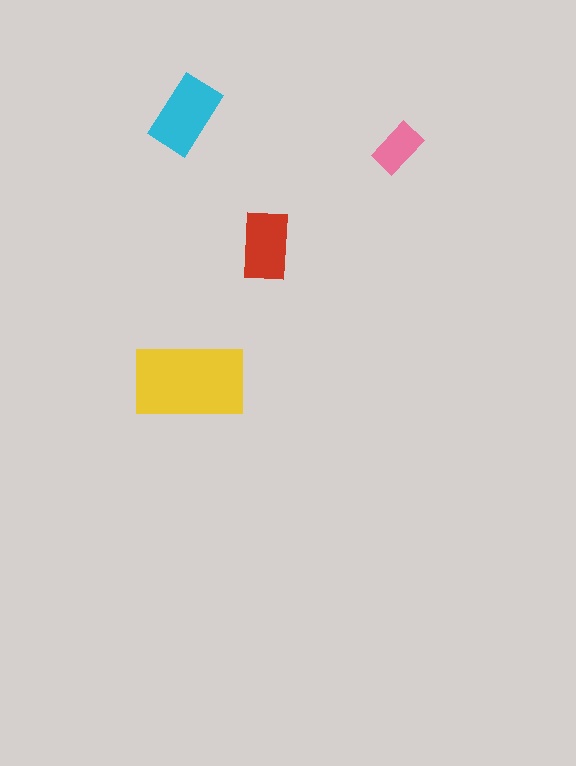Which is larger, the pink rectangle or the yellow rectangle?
The yellow one.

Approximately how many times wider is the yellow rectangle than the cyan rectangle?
About 1.5 times wider.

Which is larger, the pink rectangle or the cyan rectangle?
The cyan one.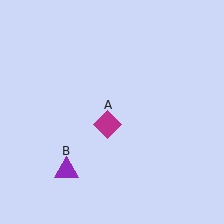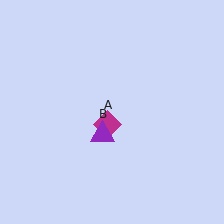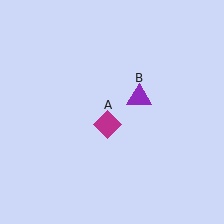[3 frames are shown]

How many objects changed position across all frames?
1 object changed position: purple triangle (object B).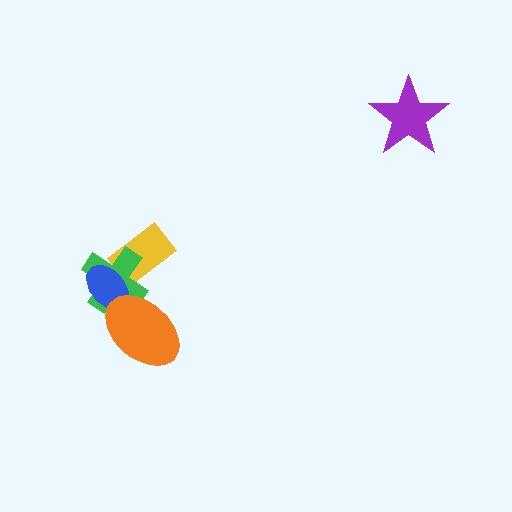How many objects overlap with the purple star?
0 objects overlap with the purple star.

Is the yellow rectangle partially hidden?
Yes, it is partially covered by another shape.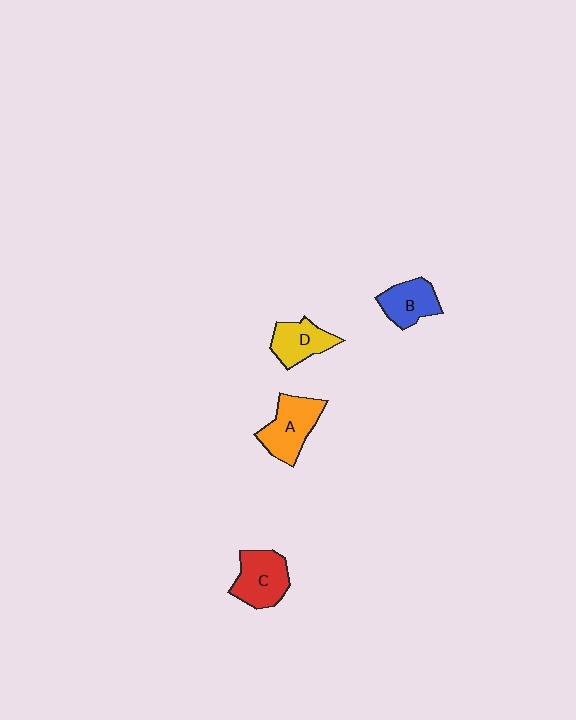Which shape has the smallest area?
Shape B (blue).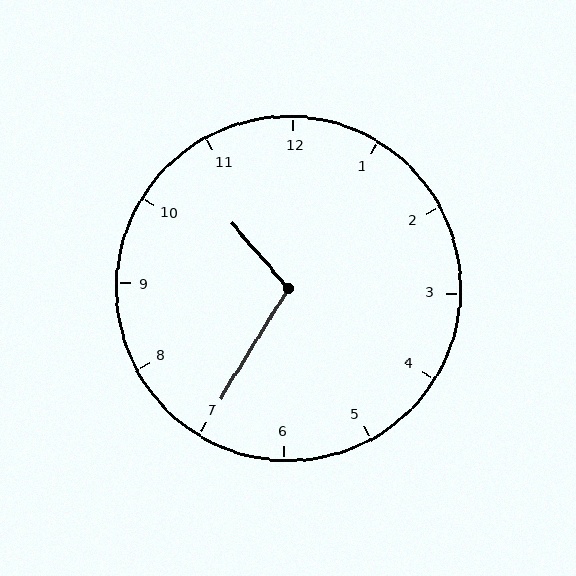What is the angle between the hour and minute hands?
Approximately 108 degrees.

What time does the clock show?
10:35.